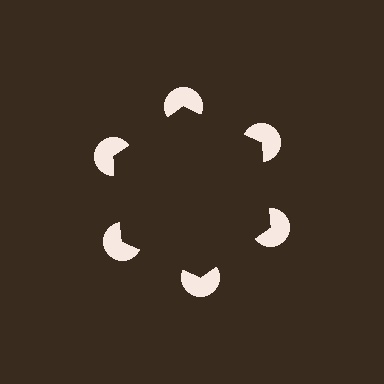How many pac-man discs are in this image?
There are 6 — one at each vertex of the illusory hexagon.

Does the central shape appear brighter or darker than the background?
It typically appears slightly darker than the background, even though no actual brightness change is drawn.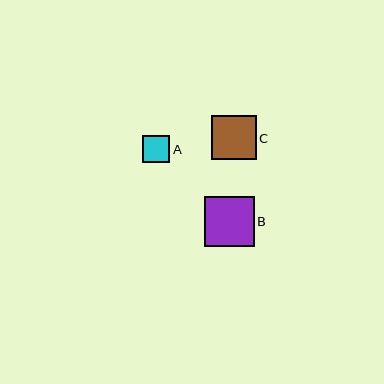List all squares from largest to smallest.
From largest to smallest: B, C, A.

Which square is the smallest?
Square A is the smallest with a size of approximately 27 pixels.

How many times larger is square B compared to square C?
Square B is approximately 1.1 times the size of square C.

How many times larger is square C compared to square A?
Square C is approximately 1.7 times the size of square A.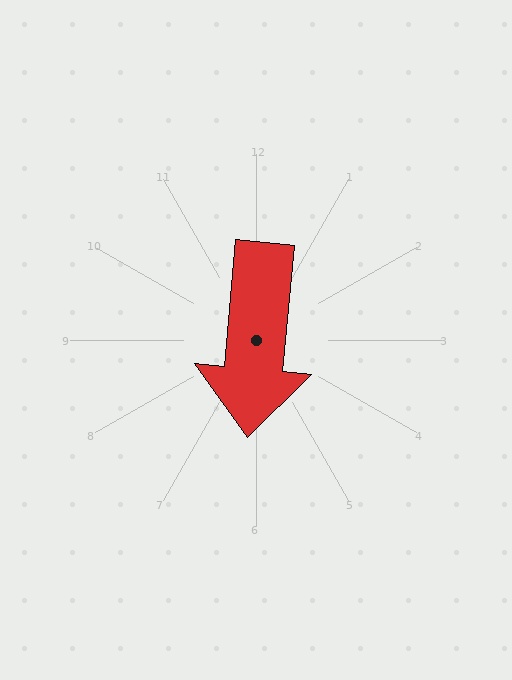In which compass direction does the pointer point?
South.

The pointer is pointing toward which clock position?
Roughly 6 o'clock.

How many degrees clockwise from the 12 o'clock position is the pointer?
Approximately 185 degrees.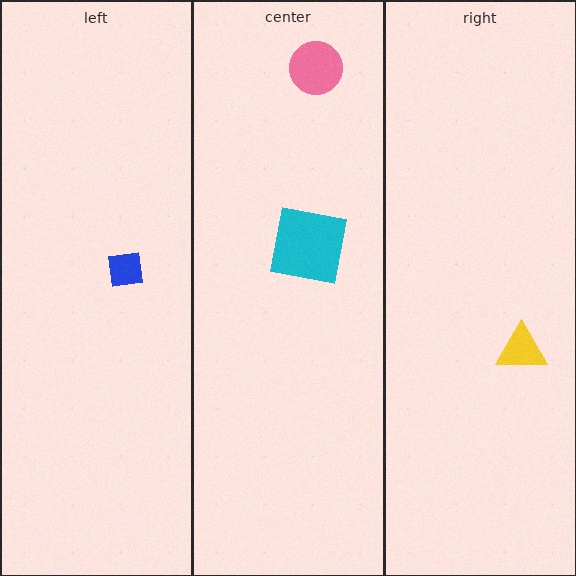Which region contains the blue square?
The left region.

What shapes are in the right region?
The yellow triangle.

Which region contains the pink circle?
The center region.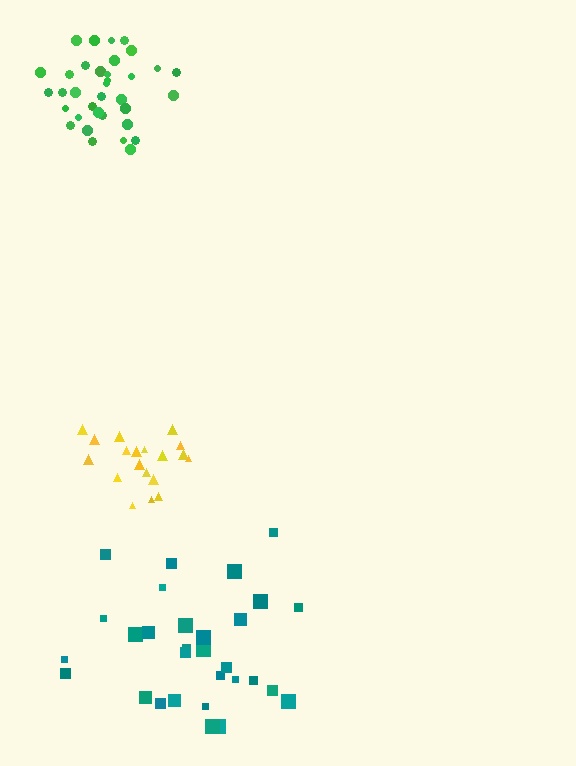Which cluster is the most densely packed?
Green.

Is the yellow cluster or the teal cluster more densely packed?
Yellow.